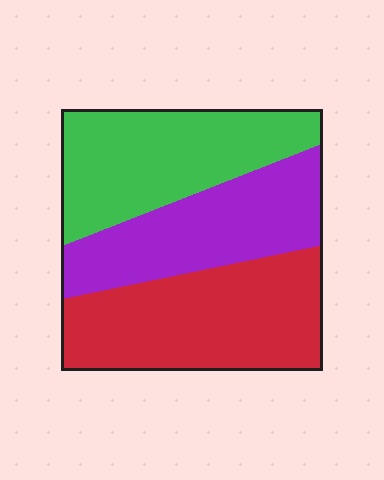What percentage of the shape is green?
Green takes up about one third (1/3) of the shape.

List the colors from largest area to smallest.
From largest to smallest: red, green, purple.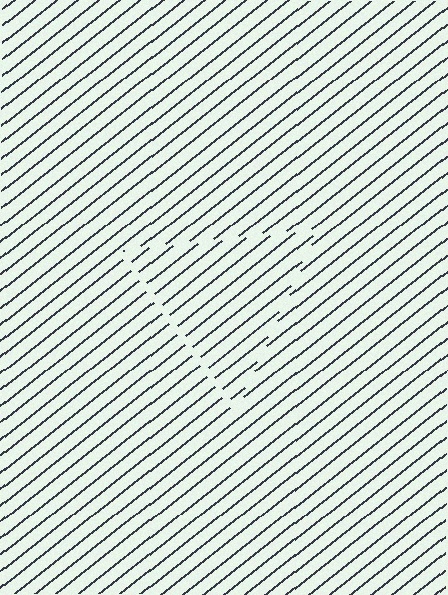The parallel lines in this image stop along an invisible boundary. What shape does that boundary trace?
An illusory triangle. The interior of the shape contains the same grating, shifted by half a period — the contour is defined by the phase discontinuity where line-ends from the inner and outer gratings abut.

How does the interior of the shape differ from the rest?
The interior of the shape contains the same grating, shifted by half a period — the contour is defined by the phase discontinuity where line-ends from the inner and outer gratings abut.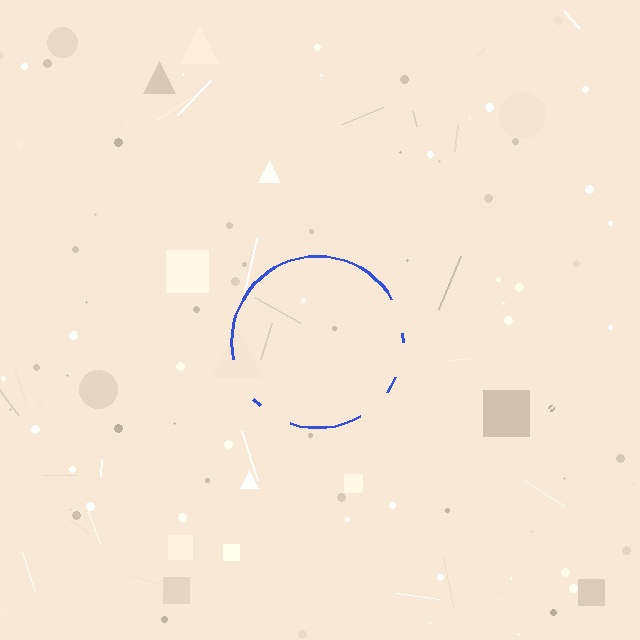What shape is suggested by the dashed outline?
The dashed outline suggests a circle.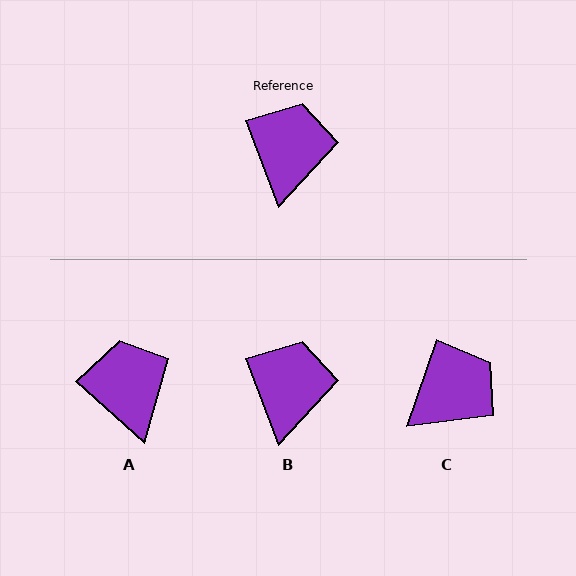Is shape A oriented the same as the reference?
No, it is off by about 27 degrees.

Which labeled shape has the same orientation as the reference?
B.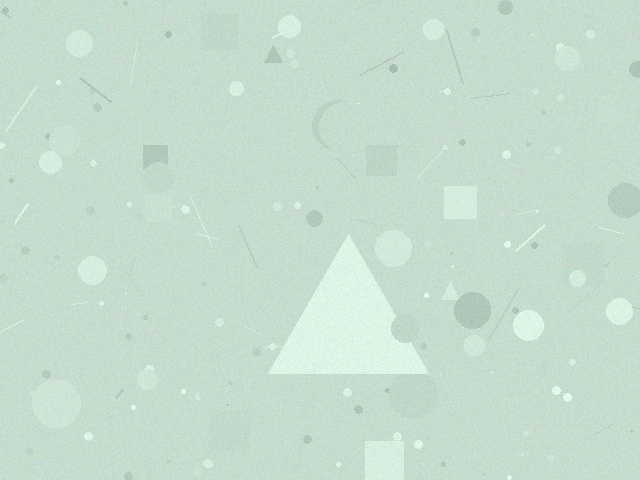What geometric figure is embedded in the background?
A triangle is embedded in the background.